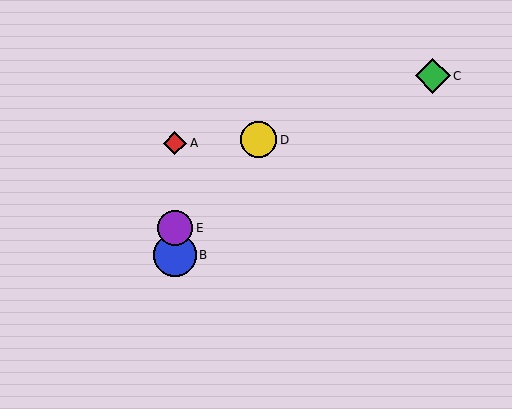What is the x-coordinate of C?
Object C is at x≈433.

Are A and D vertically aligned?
No, A is at x≈175 and D is at x≈259.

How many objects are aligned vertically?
3 objects (A, B, E) are aligned vertically.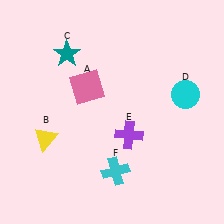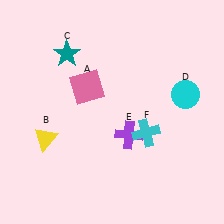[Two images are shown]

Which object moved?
The cyan cross (F) moved up.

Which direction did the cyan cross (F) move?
The cyan cross (F) moved up.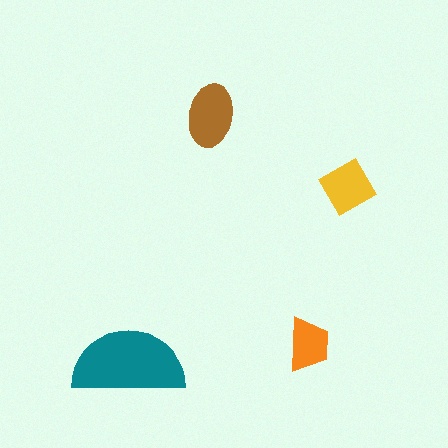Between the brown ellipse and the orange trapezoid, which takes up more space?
The brown ellipse.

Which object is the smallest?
The orange trapezoid.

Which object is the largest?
The teal semicircle.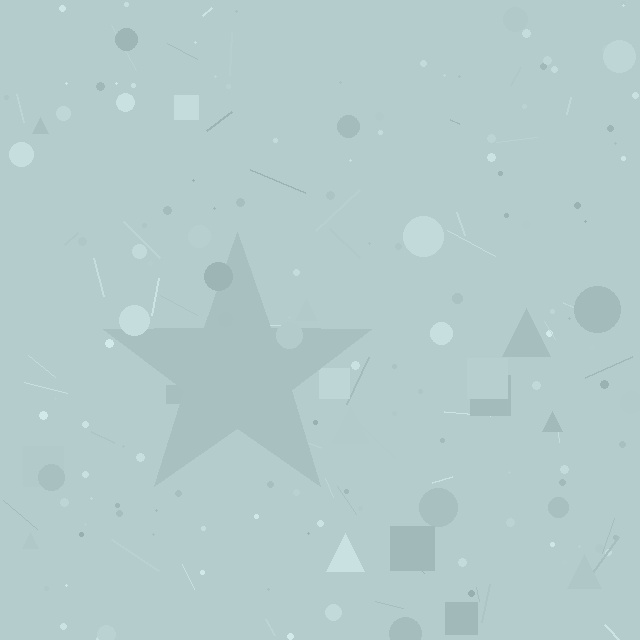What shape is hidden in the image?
A star is hidden in the image.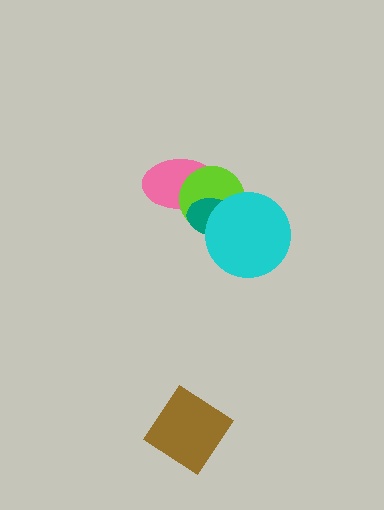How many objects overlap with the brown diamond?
0 objects overlap with the brown diamond.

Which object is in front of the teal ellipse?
The cyan circle is in front of the teal ellipse.